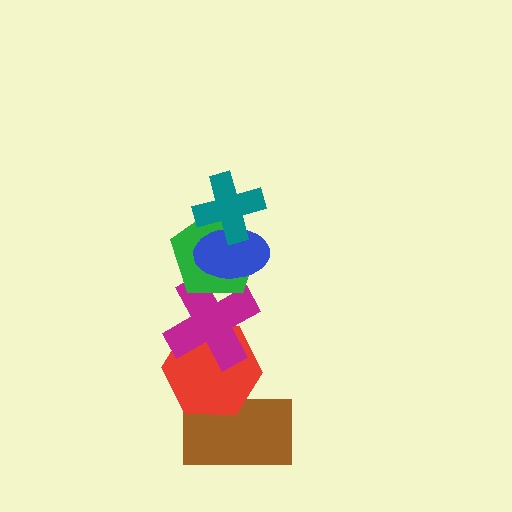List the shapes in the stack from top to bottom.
From top to bottom: the teal cross, the blue ellipse, the green pentagon, the magenta cross, the red hexagon, the brown rectangle.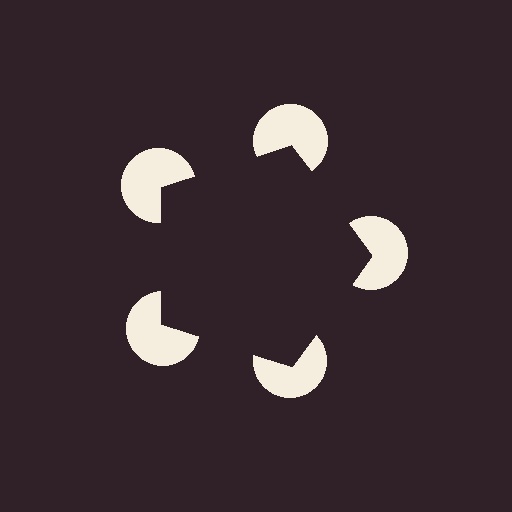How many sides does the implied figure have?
5 sides.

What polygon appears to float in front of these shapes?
An illusory pentagon — its edges are inferred from the aligned wedge cuts in the pac-man discs, not physically drawn.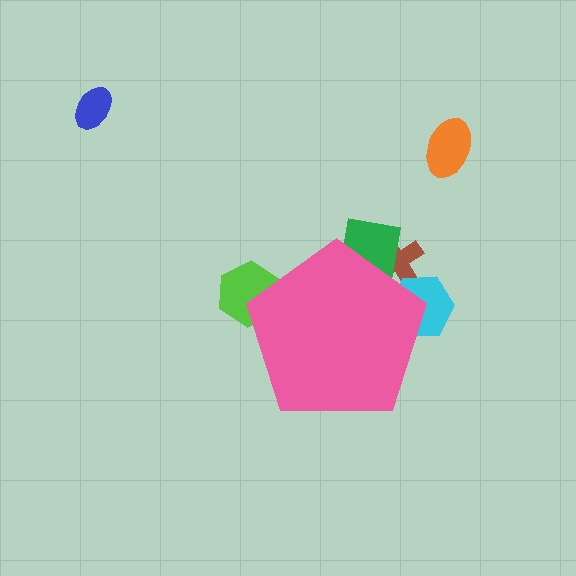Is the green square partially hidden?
Yes, the green square is partially hidden behind the pink pentagon.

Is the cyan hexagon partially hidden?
Yes, the cyan hexagon is partially hidden behind the pink pentagon.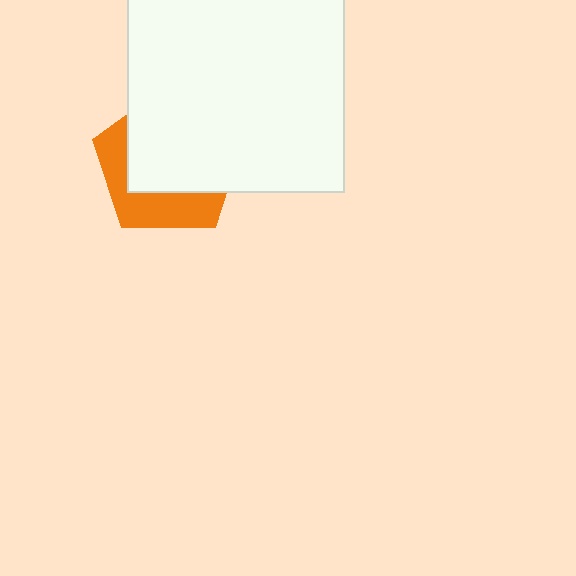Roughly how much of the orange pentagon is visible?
A small part of it is visible (roughly 36%).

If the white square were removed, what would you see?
You would see the complete orange pentagon.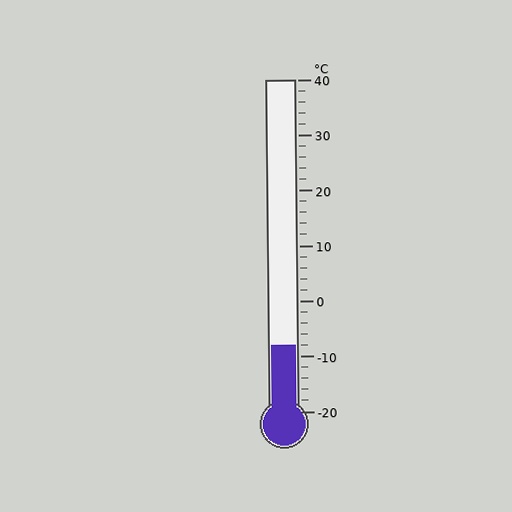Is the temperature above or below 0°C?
The temperature is below 0°C.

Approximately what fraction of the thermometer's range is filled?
The thermometer is filled to approximately 20% of its range.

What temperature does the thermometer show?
The thermometer shows approximately -8°C.